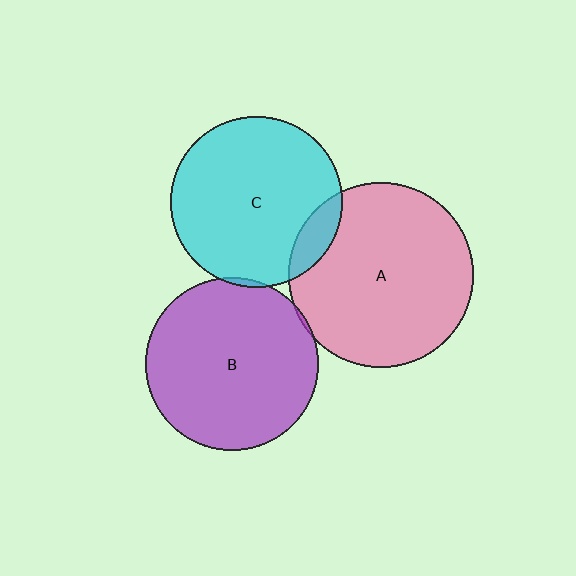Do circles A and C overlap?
Yes.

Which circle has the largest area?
Circle A (pink).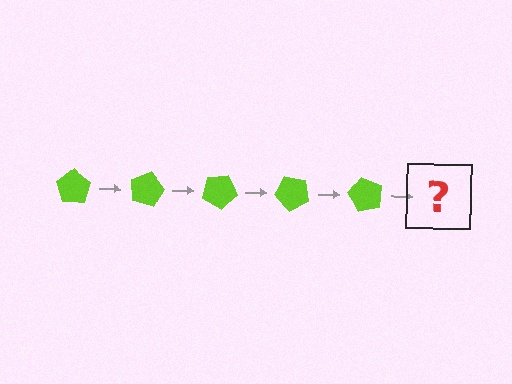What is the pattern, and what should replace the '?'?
The pattern is that the pentagon rotates 15 degrees each step. The '?' should be a lime pentagon rotated 75 degrees.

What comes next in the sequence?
The next element should be a lime pentagon rotated 75 degrees.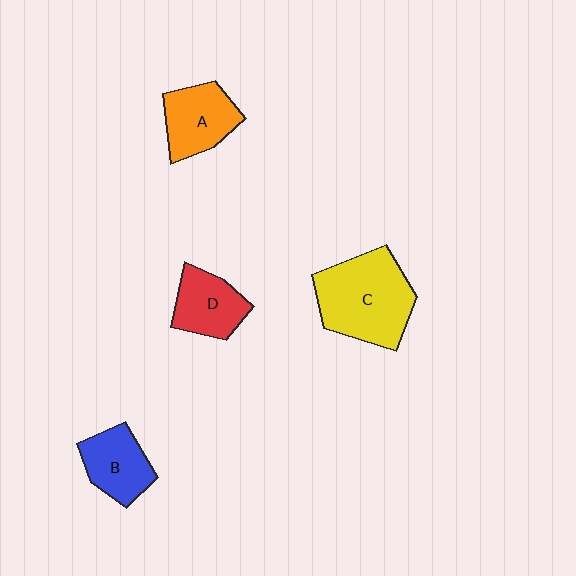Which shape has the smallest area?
Shape D (red).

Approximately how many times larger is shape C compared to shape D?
Approximately 1.8 times.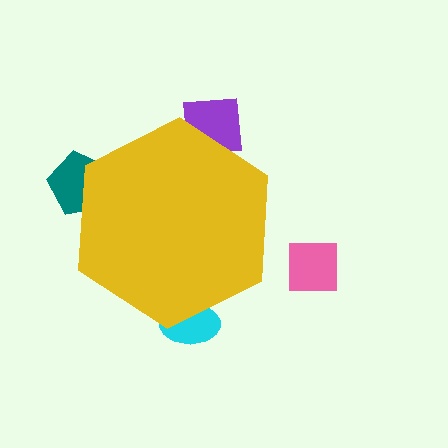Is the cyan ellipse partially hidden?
Yes, the cyan ellipse is partially hidden behind the yellow hexagon.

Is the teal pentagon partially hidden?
Yes, the teal pentagon is partially hidden behind the yellow hexagon.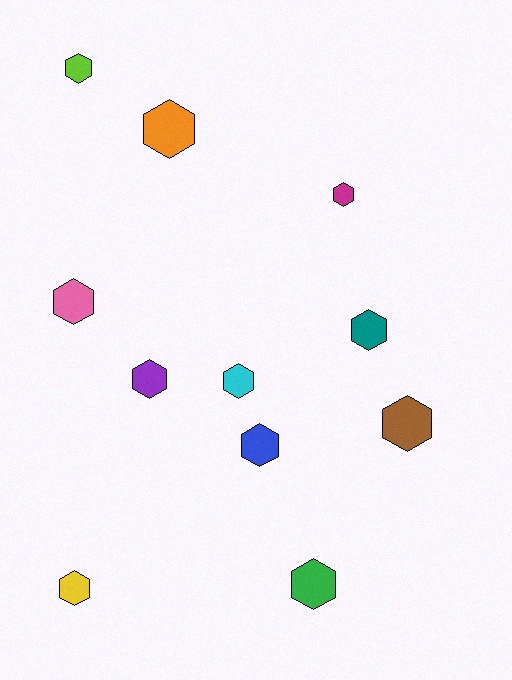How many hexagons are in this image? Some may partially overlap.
There are 11 hexagons.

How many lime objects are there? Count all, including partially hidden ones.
There is 1 lime object.